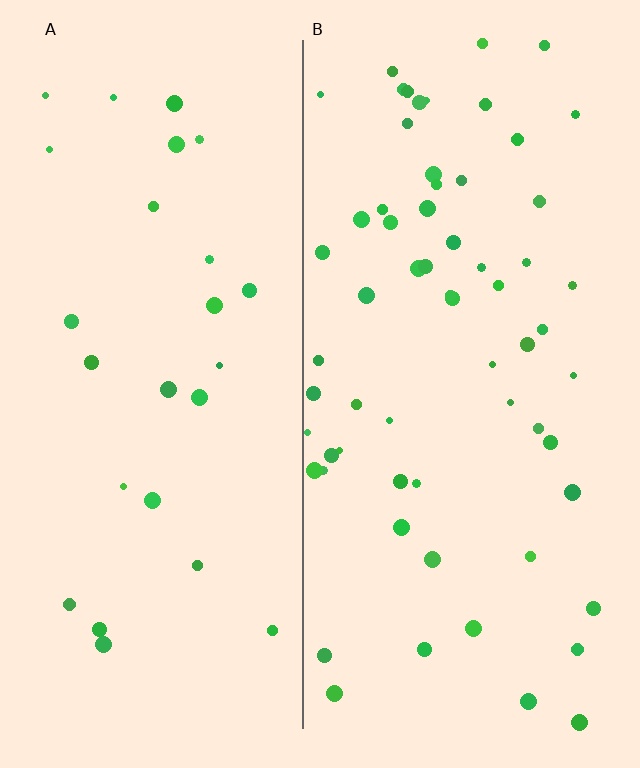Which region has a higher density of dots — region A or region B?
B (the right).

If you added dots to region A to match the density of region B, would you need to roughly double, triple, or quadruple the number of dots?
Approximately double.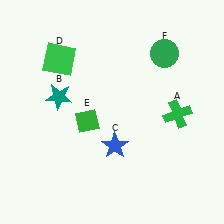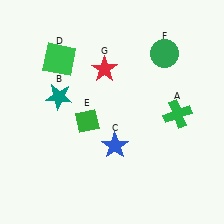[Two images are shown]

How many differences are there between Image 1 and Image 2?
There is 1 difference between the two images.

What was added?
A red star (G) was added in Image 2.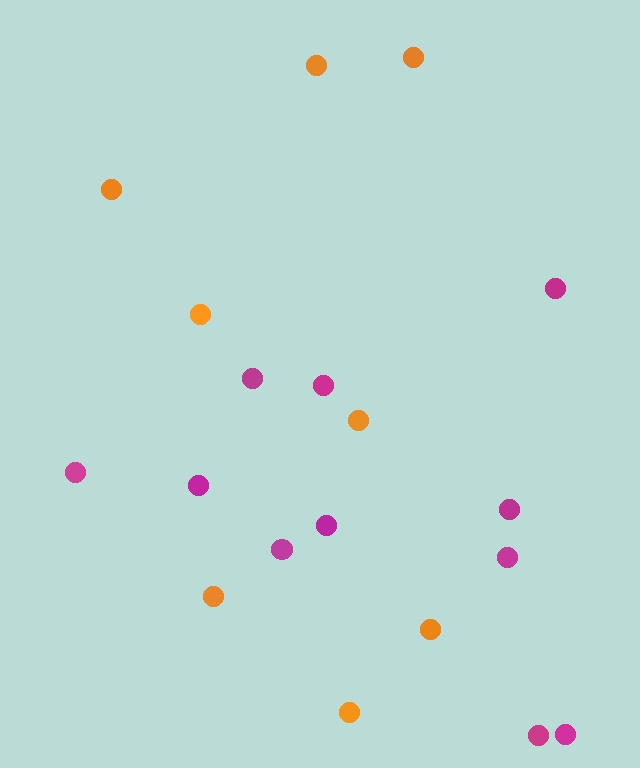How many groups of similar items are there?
There are 2 groups: one group of magenta circles (11) and one group of orange circles (8).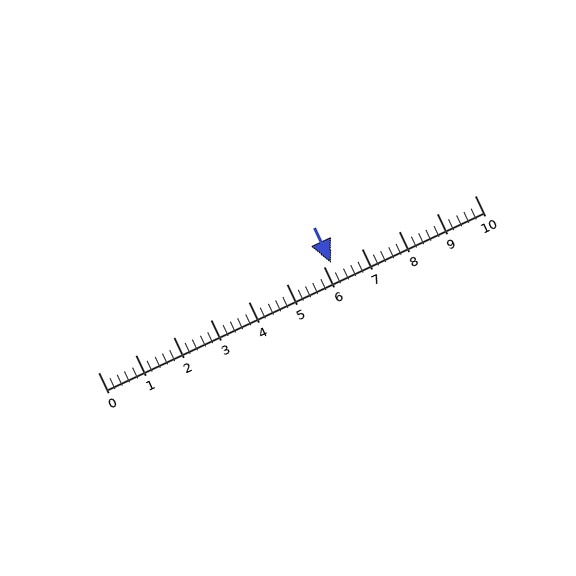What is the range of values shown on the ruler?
The ruler shows values from 0 to 10.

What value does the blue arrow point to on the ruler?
The blue arrow points to approximately 6.2.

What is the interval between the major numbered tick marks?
The major tick marks are spaced 1 units apart.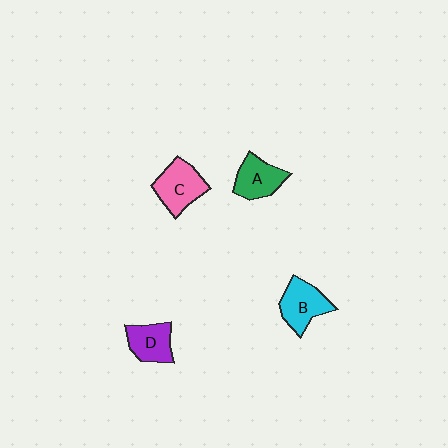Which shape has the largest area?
Shape C (pink).